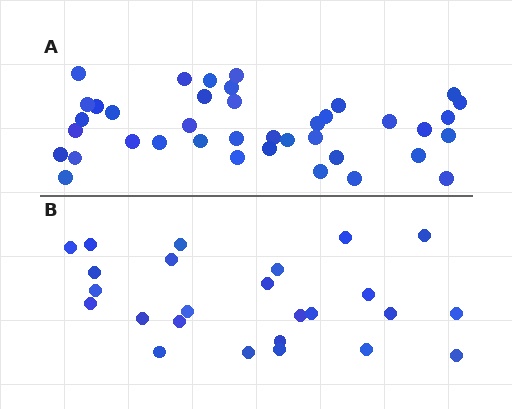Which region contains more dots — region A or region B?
Region A (the top region) has more dots.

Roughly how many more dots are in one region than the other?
Region A has approximately 15 more dots than region B.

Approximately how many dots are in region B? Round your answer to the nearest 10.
About 20 dots. (The exact count is 25, which rounds to 20.)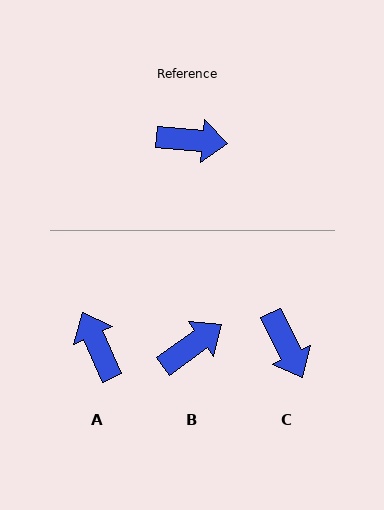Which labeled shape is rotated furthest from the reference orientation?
A, about 119 degrees away.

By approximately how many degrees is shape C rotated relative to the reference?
Approximately 58 degrees clockwise.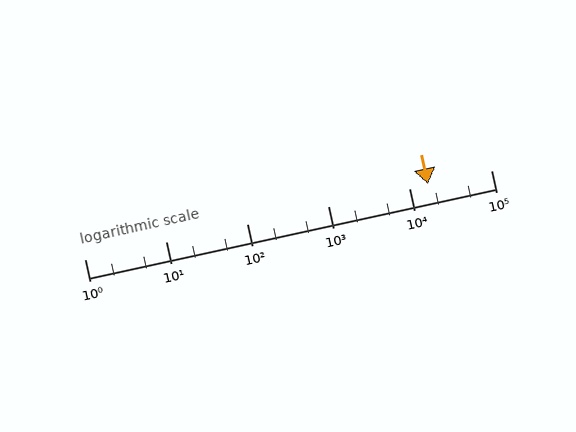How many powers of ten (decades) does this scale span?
The scale spans 5 decades, from 1 to 100000.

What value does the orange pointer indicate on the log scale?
The pointer indicates approximately 17000.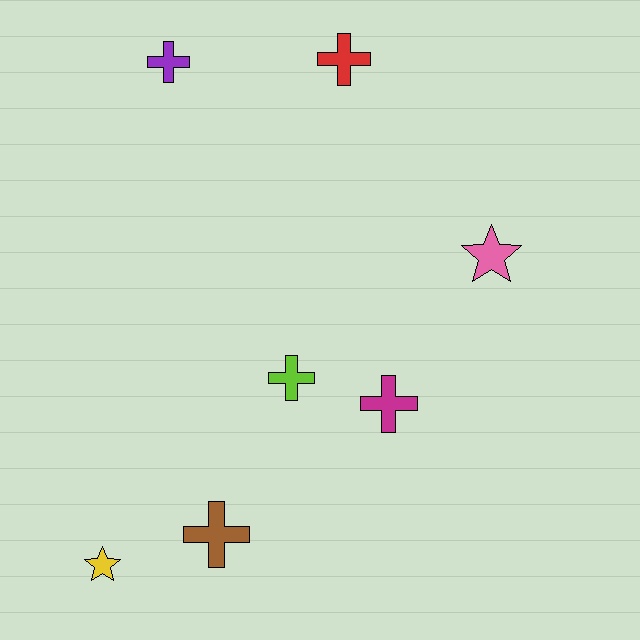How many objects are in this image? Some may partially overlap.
There are 7 objects.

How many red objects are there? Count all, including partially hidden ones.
There is 1 red object.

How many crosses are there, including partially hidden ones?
There are 5 crosses.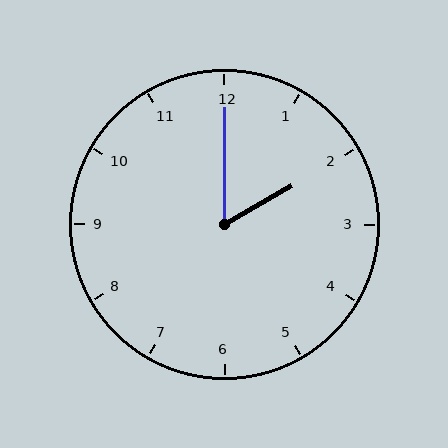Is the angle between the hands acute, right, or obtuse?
It is acute.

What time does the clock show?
2:00.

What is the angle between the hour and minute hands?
Approximately 60 degrees.